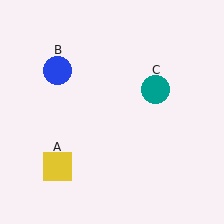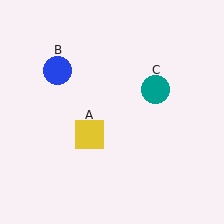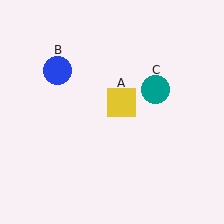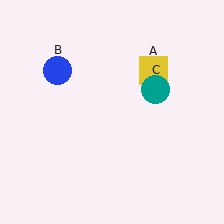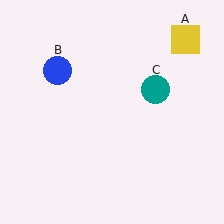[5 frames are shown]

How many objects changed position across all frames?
1 object changed position: yellow square (object A).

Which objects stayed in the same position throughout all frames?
Blue circle (object B) and teal circle (object C) remained stationary.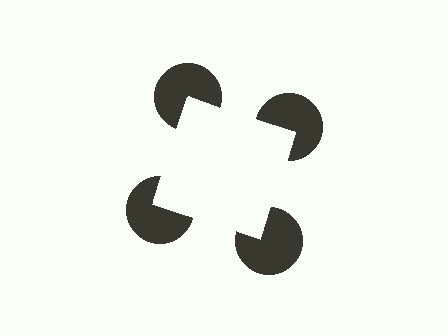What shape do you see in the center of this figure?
An illusory square — its edges are inferred from the aligned wedge cuts in the pac-man discs, not physically drawn.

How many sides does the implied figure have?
4 sides.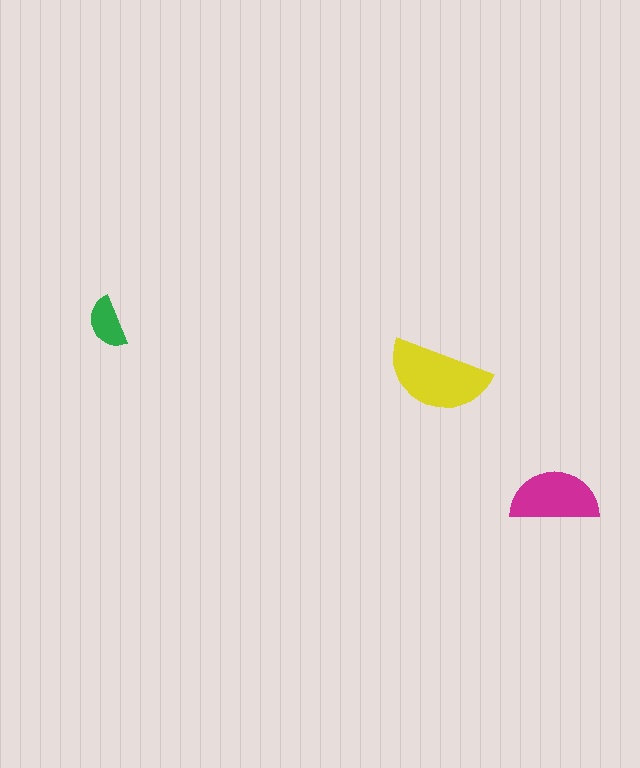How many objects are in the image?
There are 3 objects in the image.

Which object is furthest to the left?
The green semicircle is leftmost.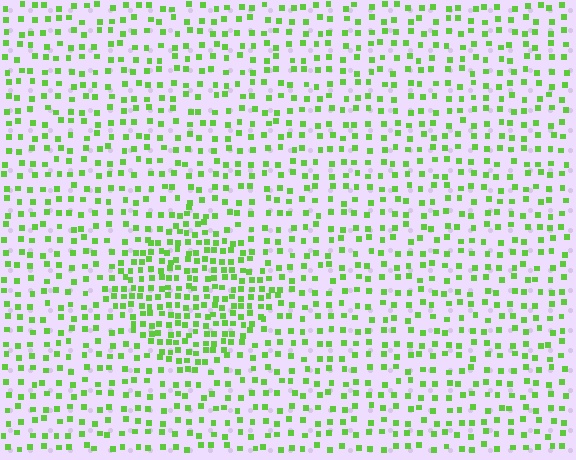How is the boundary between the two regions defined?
The boundary is defined by a change in element density (approximately 2.0x ratio). All elements are the same color, size, and shape.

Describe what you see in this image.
The image contains small lime elements arranged at two different densities. A diamond-shaped region is visible where the elements are more densely packed than the surrounding area.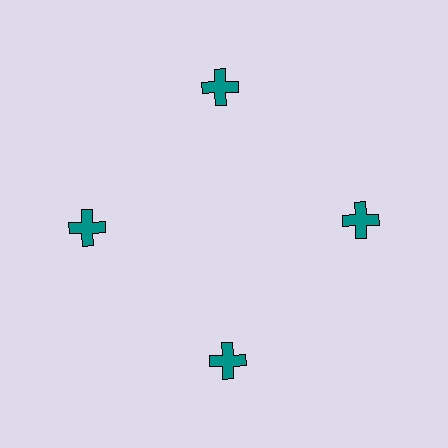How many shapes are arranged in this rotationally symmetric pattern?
There are 4 shapes, arranged in 4 groups of 1.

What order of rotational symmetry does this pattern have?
This pattern has 4-fold rotational symmetry.